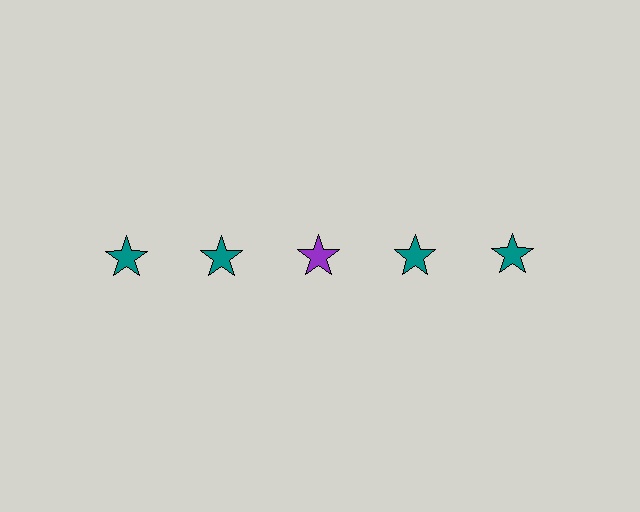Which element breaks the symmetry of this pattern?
The purple star in the top row, center column breaks the symmetry. All other shapes are teal stars.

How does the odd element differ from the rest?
It has a different color: purple instead of teal.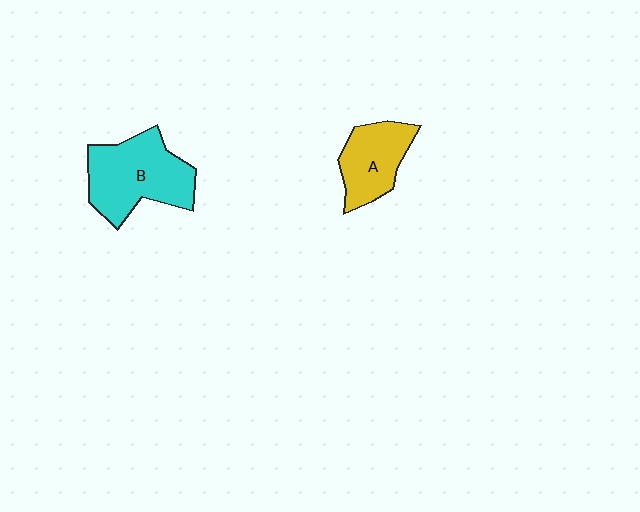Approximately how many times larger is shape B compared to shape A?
Approximately 1.5 times.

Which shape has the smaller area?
Shape A (yellow).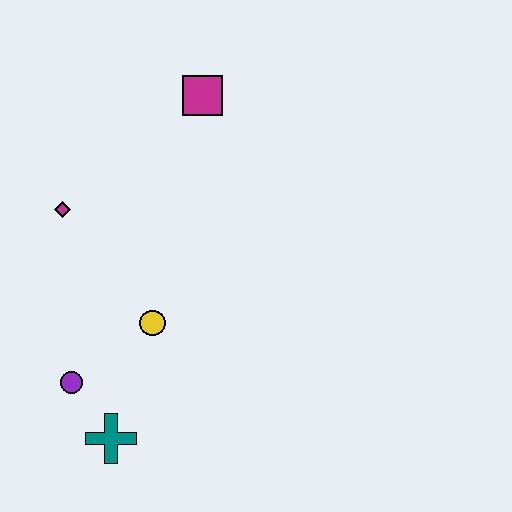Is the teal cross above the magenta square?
No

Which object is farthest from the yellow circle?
The magenta square is farthest from the yellow circle.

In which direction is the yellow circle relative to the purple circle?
The yellow circle is to the right of the purple circle.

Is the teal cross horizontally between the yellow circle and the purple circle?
Yes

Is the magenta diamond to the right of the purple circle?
No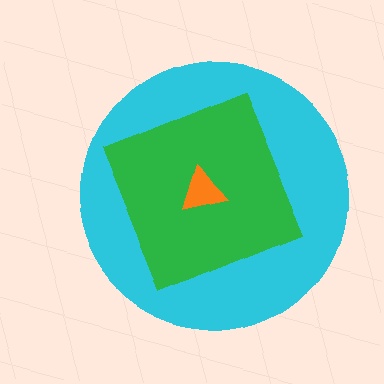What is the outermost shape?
The cyan circle.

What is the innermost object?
The orange triangle.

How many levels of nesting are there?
3.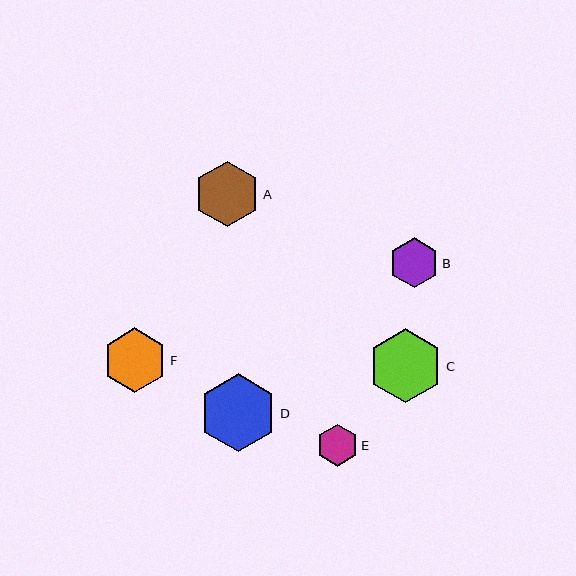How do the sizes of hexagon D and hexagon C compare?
Hexagon D and hexagon C are approximately the same size.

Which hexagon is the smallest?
Hexagon E is the smallest with a size of approximately 42 pixels.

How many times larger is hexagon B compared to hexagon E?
Hexagon B is approximately 1.2 times the size of hexagon E.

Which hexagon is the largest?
Hexagon D is the largest with a size of approximately 78 pixels.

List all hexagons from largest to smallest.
From largest to smallest: D, C, A, F, B, E.